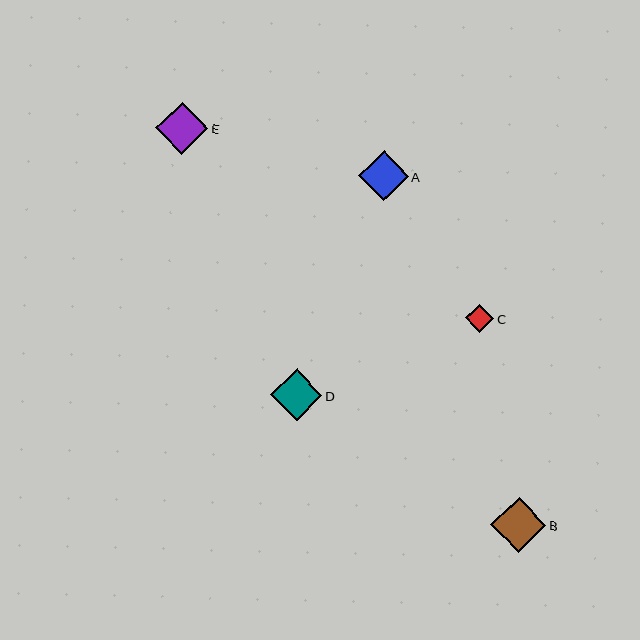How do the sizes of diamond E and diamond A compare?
Diamond E and diamond A are approximately the same size.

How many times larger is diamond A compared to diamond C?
Diamond A is approximately 1.8 times the size of diamond C.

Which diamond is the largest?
Diamond B is the largest with a size of approximately 55 pixels.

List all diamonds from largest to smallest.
From largest to smallest: B, E, D, A, C.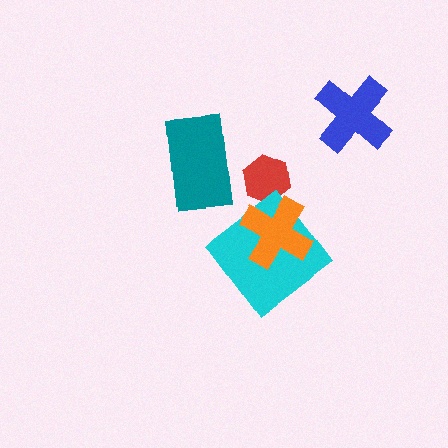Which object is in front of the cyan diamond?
The orange cross is in front of the cyan diamond.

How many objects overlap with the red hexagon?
1 object overlaps with the red hexagon.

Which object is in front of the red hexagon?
The orange cross is in front of the red hexagon.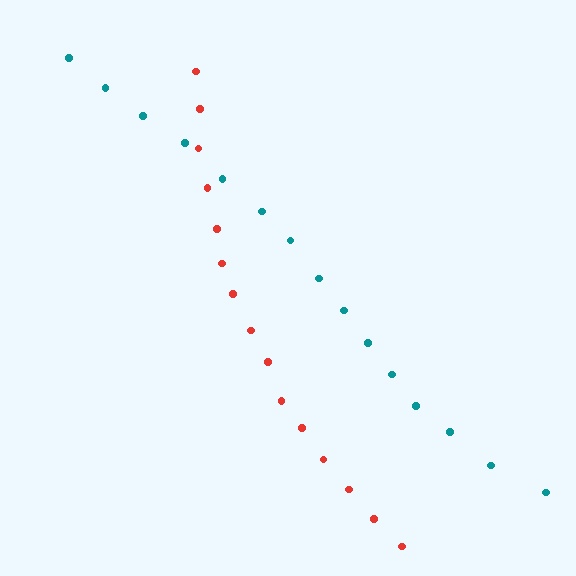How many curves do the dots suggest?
There are 2 distinct paths.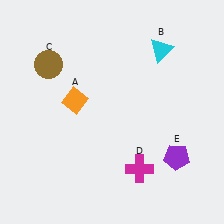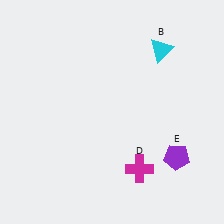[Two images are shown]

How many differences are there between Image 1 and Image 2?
There are 2 differences between the two images.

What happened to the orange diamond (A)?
The orange diamond (A) was removed in Image 2. It was in the top-left area of Image 1.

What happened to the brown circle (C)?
The brown circle (C) was removed in Image 2. It was in the top-left area of Image 1.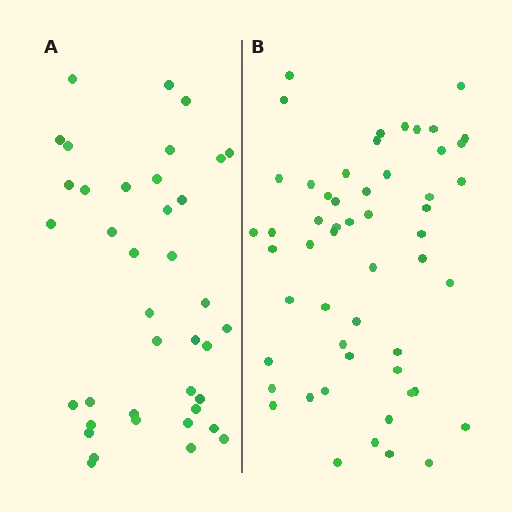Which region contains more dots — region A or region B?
Region B (the right region) has more dots.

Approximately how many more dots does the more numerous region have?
Region B has approximately 15 more dots than region A.